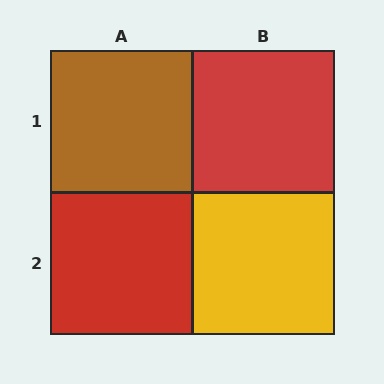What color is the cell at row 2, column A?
Red.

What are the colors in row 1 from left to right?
Brown, red.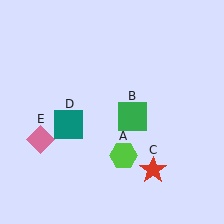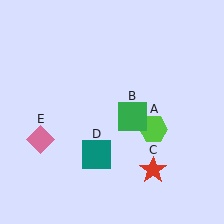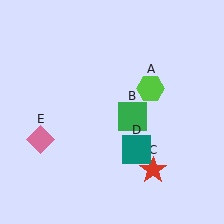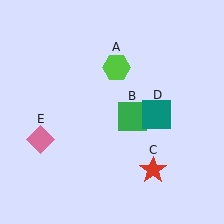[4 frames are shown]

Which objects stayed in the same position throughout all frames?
Green square (object B) and red star (object C) and pink diamond (object E) remained stationary.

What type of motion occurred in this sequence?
The lime hexagon (object A), teal square (object D) rotated counterclockwise around the center of the scene.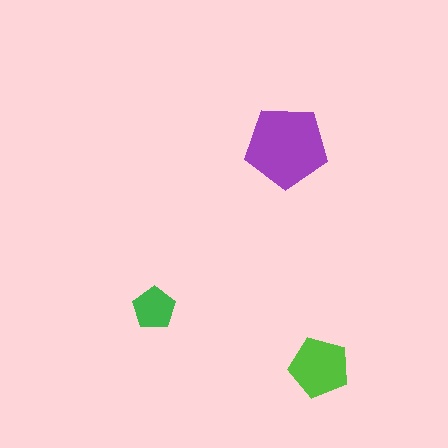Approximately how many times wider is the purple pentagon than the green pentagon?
About 2 times wider.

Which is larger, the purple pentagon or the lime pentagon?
The purple one.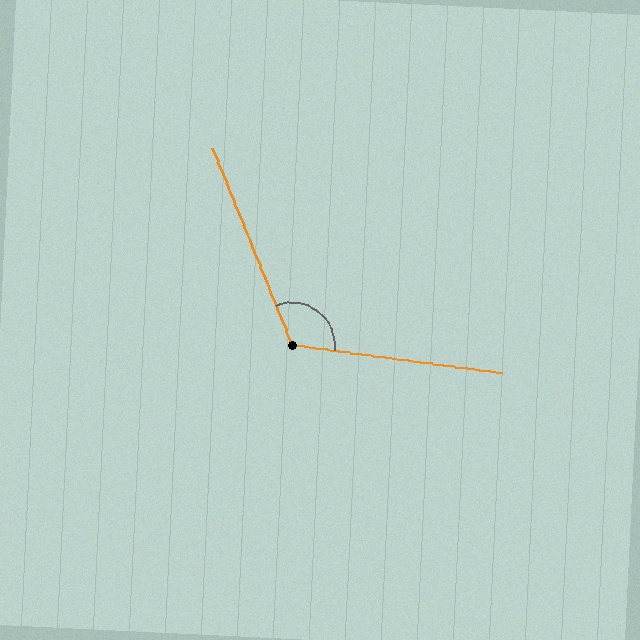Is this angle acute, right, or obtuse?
It is obtuse.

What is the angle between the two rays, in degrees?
Approximately 120 degrees.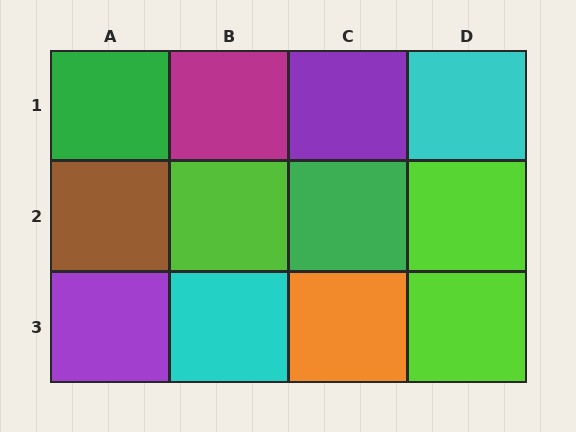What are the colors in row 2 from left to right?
Brown, lime, green, lime.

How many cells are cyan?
2 cells are cyan.